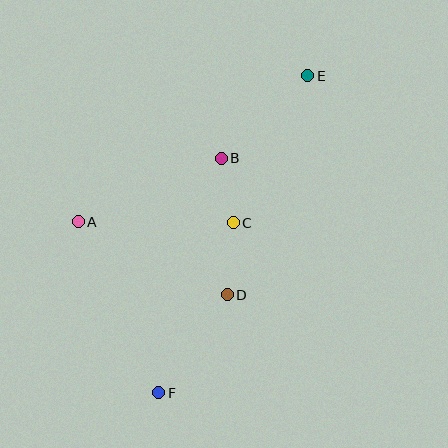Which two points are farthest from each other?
Points E and F are farthest from each other.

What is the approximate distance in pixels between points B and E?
The distance between B and E is approximately 120 pixels.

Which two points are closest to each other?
Points B and C are closest to each other.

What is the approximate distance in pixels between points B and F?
The distance between B and F is approximately 243 pixels.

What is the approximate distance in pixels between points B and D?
The distance between B and D is approximately 137 pixels.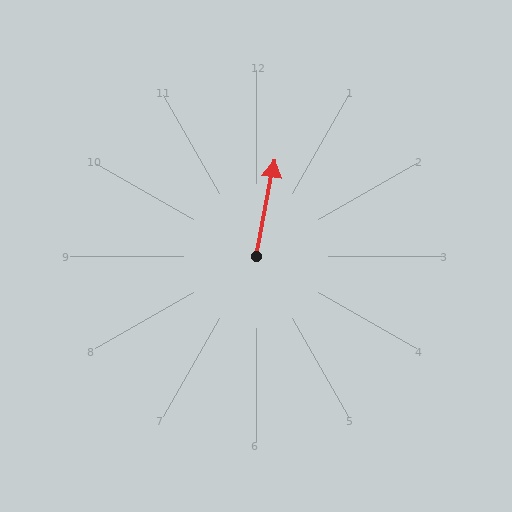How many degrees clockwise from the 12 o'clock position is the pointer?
Approximately 11 degrees.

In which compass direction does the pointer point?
North.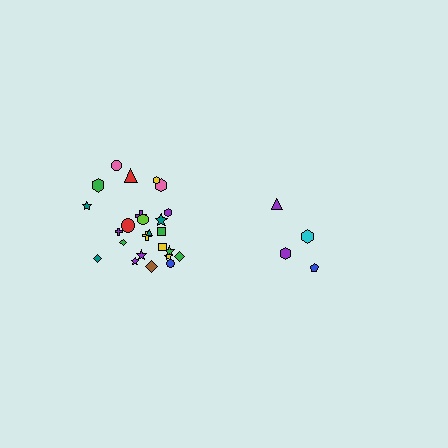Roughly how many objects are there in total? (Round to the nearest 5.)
Roughly 30 objects in total.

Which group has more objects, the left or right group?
The left group.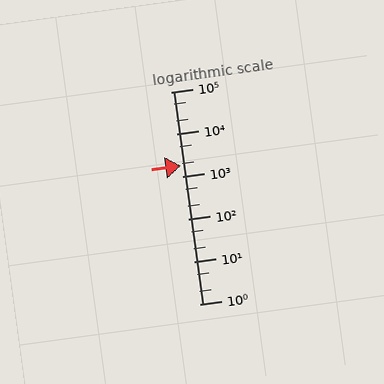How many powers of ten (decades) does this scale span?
The scale spans 5 decades, from 1 to 100000.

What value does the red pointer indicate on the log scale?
The pointer indicates approximately 1800.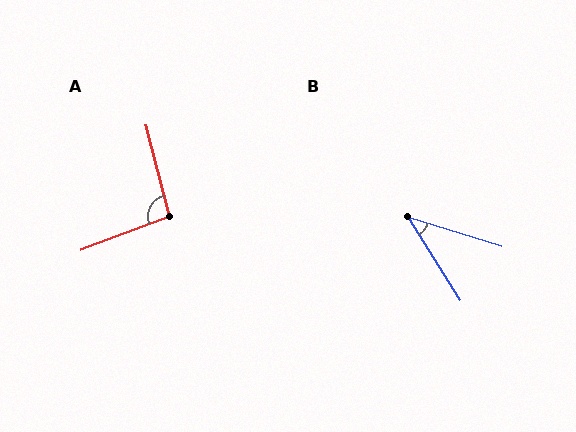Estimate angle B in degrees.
Approximately 41 degrees.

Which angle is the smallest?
B, at approximately 41 degrees.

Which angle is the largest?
A, at approximately 96 degrees.